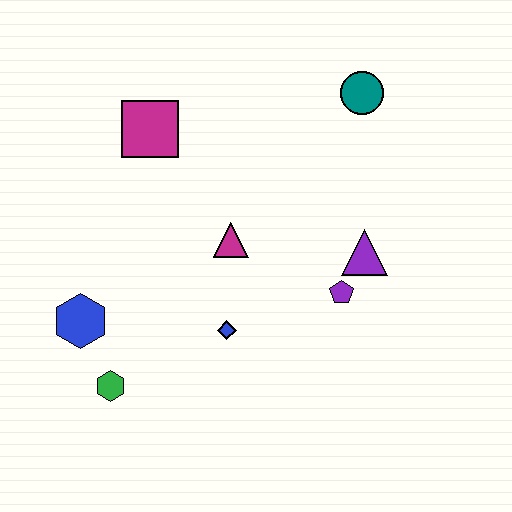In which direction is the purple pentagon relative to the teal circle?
The purple pentagon is below the teal circle.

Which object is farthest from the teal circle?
The green hexagon is farthest from the teal circle.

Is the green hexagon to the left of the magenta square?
Yes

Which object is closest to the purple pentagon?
The purple triangle is closest to the purple pentagon.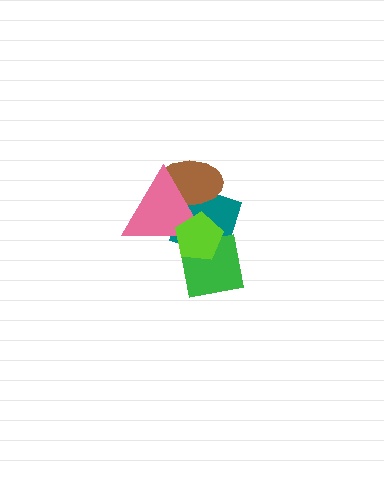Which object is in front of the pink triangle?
The lime pentagon is in front of the pink triangle.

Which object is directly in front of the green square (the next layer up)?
The pink triangle is directly in front of the green square.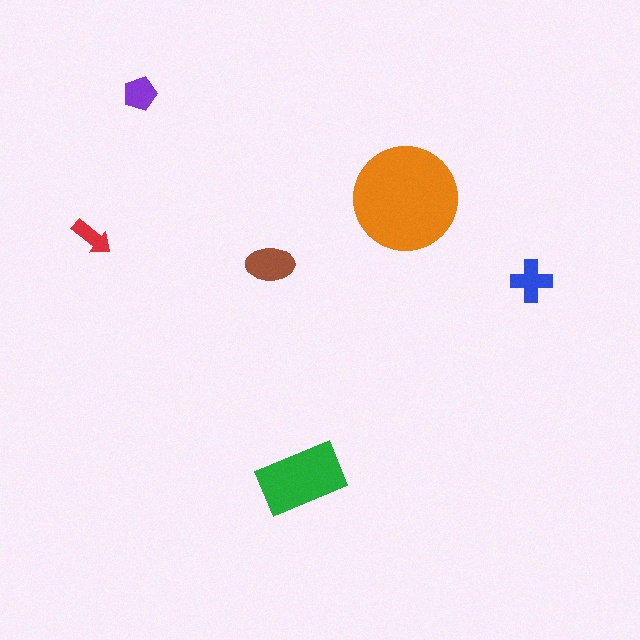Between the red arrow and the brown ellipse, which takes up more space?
The brown ellipse.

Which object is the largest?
The orange circle.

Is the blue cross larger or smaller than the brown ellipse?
Smaller.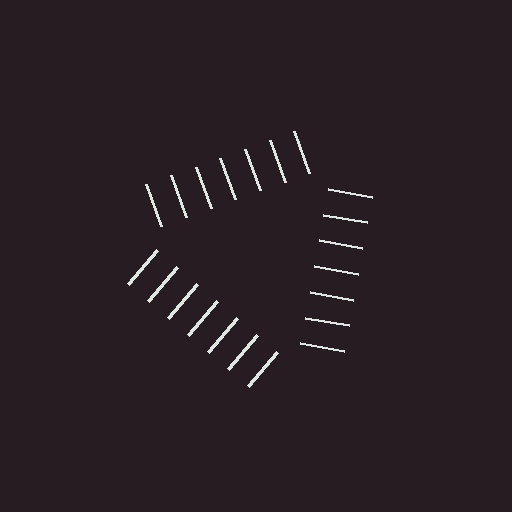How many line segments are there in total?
21 — 7 along each of the 3 edges.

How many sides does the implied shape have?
3 sides — the line-ends trace a triangle.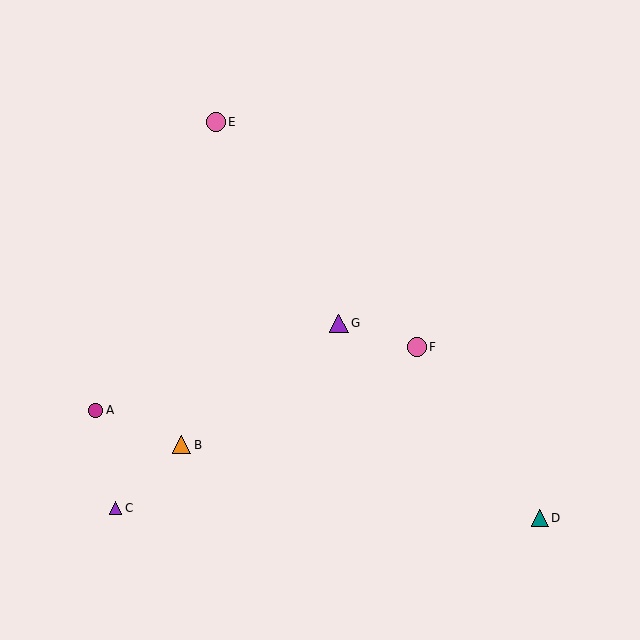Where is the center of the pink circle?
The center of the pink circle is at (216, 122).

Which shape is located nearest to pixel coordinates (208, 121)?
The pink circle (labeled E) at (216, 122) is nearest to that location.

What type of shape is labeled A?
Shape A is a magenta circle.